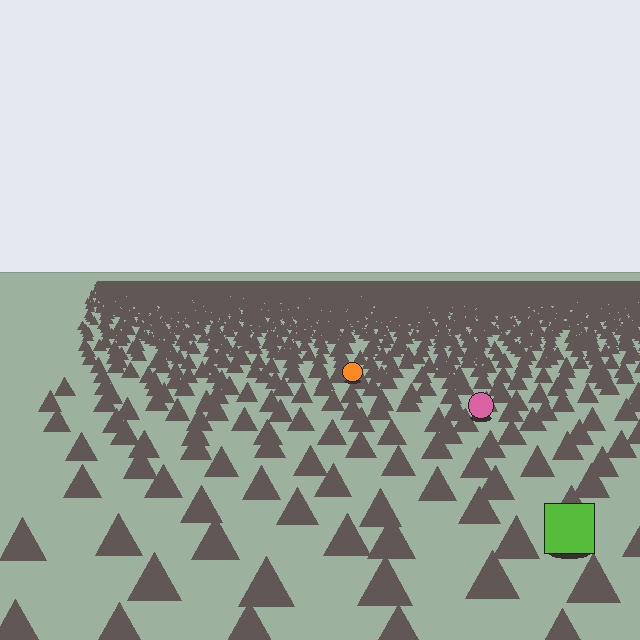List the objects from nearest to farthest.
From nearest to farthest: the lime square, the pink circle, the orange circle.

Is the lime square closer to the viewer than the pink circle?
Yes. The lime square is closer — you can tell from the texture gradient: the ground texture is coarser near it.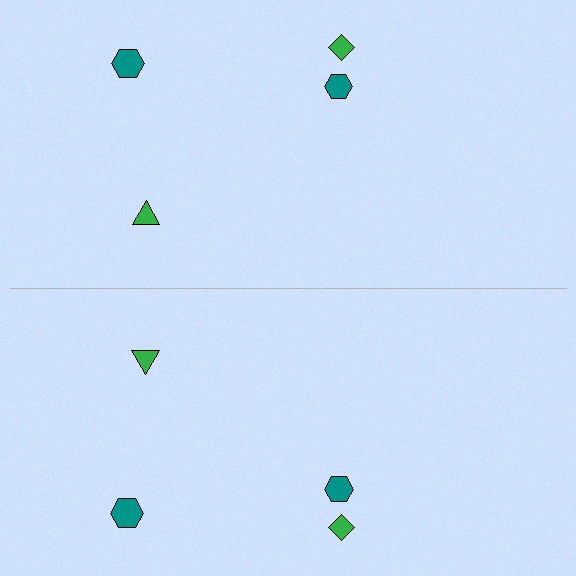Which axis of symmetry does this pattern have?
The pattern has a horizontal axis of symmetry running through the center of the image.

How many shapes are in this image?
There are 8 shapes in this image.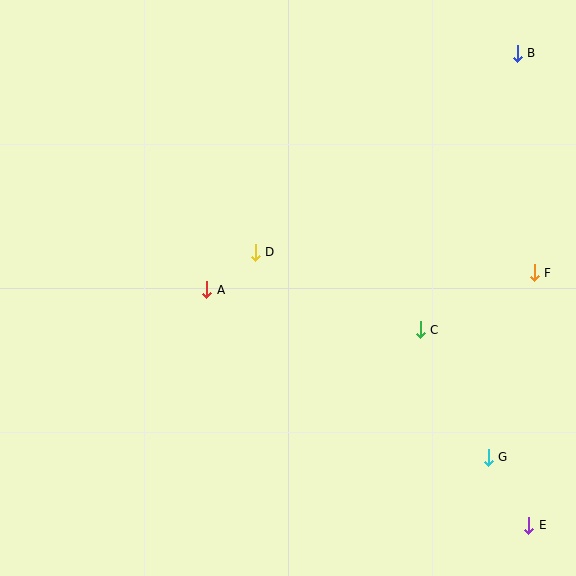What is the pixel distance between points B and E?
The distance between B and E is 472 pixels.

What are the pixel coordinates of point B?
Point B is at (517, 53).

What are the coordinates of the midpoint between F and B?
The midpoint between F and B is at (526, 163).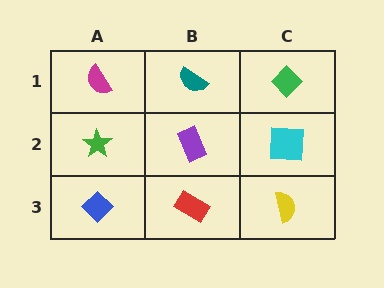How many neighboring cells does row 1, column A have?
2.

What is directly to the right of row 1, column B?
A green diamond.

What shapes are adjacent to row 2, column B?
A teal semicircle (row 1, column B), a red rectangle (row 3, column B), a green star (row 2, column A), a cyan square (row 2, column C).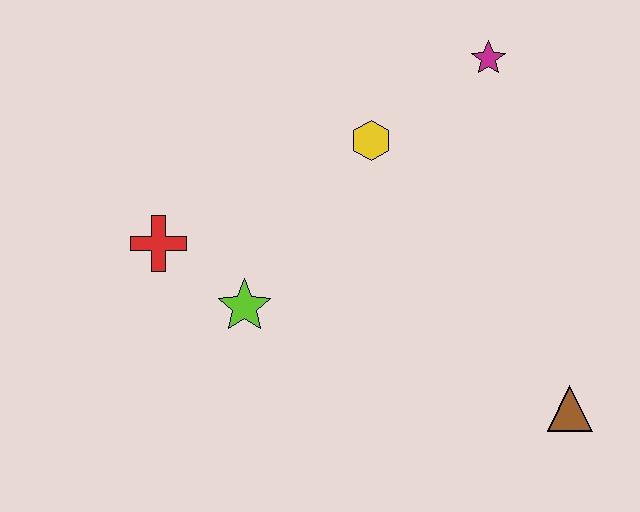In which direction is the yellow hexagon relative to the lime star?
The yellow hexagon is above the lime star.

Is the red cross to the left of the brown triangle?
Yes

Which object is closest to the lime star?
The red cross is closest to the lime star.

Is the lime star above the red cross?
No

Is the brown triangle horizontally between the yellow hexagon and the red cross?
No